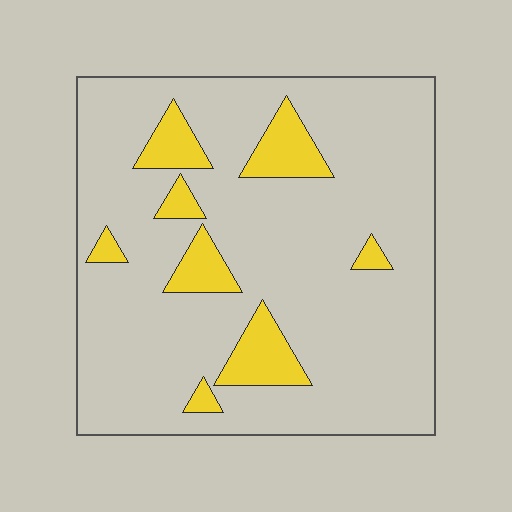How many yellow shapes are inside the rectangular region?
8.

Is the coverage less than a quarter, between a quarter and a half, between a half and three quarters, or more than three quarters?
Less than a quarter.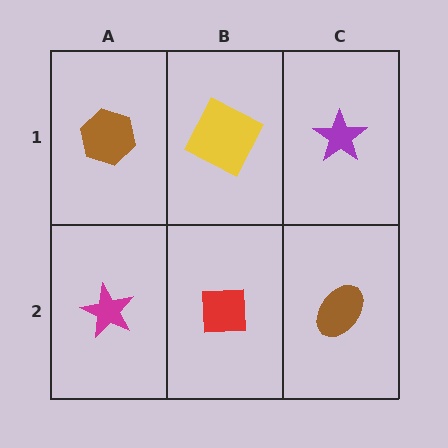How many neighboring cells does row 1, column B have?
3.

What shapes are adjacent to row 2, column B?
A yellow square (row 1, column B), a magenta star (row 2, column A), a brown ellipse (row 2, column C).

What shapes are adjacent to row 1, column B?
A red square (row 2, column B), a brown hexagon (row 1, column A), a purple star (row 1, column C).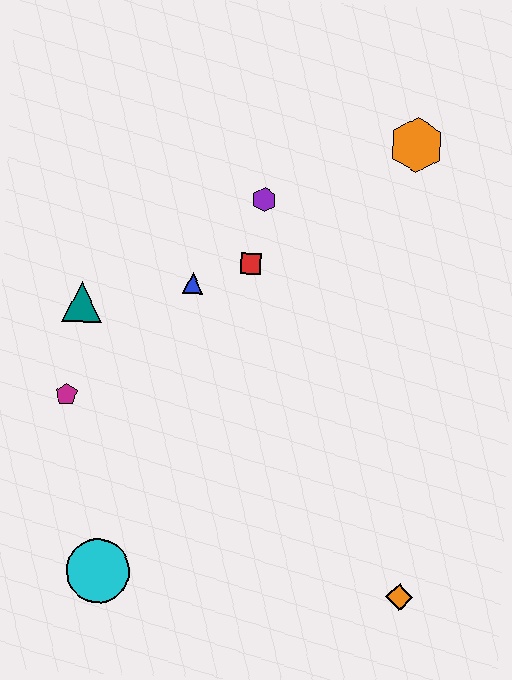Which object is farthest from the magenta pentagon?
The orange hexagon is farthest from the magenta pentagon.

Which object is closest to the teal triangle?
The magenta pentagon is closest to the teal triangle.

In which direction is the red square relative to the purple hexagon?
The red square is below the purple hexagon.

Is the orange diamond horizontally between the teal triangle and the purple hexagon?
No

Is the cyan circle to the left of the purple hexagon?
Yes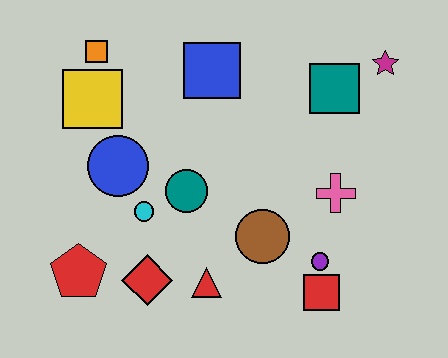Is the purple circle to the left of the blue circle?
No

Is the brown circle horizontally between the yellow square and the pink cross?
Yes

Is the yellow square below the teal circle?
No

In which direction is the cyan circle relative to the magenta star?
The cyan circle is to the left of the magenta star.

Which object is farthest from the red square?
The orange square is farthest from the red square.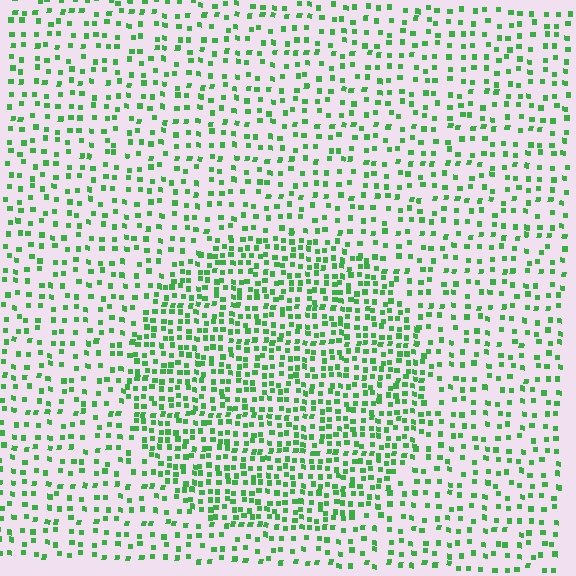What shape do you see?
I see a circle.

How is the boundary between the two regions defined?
The boundary is defined by a change in element density (approximately 2.0x ratio). All elements are the same color, size, and shape.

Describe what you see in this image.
The image contains small green elements arranged at two different densities. A circle-shaped region is visible where the elements are more densely packed than the surrounding area.